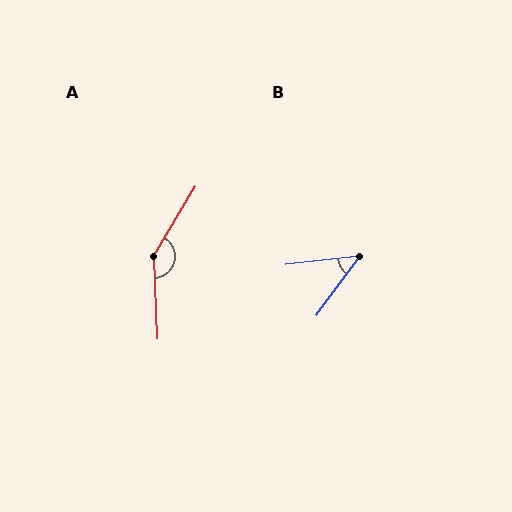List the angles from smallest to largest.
B (47°), A (147°).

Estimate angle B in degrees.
Approximately 47 degrees.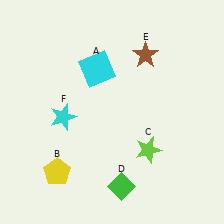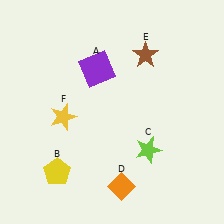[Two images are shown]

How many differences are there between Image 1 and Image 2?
There are 3 differences between the two images.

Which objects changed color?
A changed from cyan to purple. D changed from green to orange. F changed from cyan to yellow.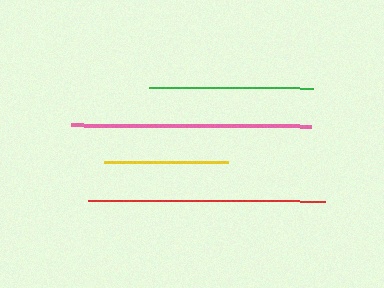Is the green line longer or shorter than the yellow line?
The green line is longer than the yellow line.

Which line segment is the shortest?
The yellow line is the shortest at approximately 124 pixels.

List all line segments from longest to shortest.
From longest to shortest: pink, red, green, yellow.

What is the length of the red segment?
The red segment is approximately 237 pixels long.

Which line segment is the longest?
The pink line is the longest at approximately 240 pixels.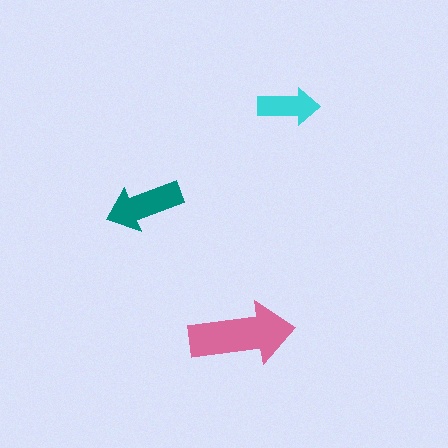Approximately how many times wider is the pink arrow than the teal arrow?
About 1.5 times wider.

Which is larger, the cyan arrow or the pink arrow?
The pink one.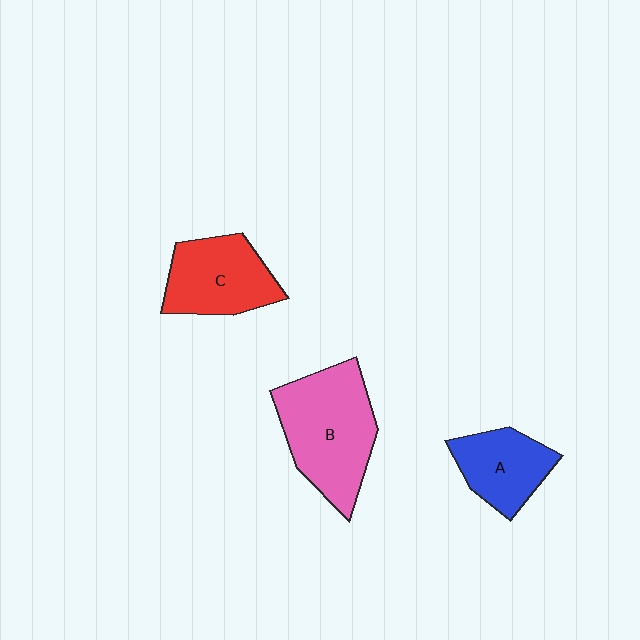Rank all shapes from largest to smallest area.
From largest to smallest: B (pink), C (red), A (blue).